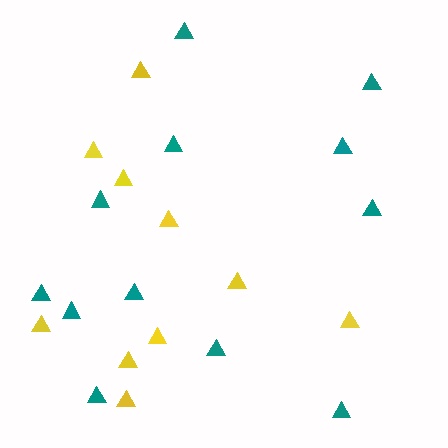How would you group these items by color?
There are 2 groups: one group of yellow triangles (10) and one group of teal triangles (12).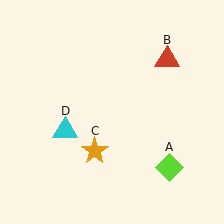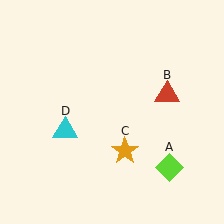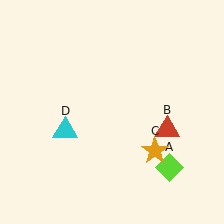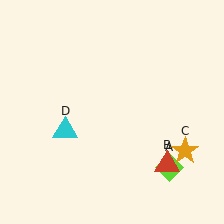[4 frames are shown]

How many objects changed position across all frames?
2 objects changed position: red triangle (object B), orange star (object C).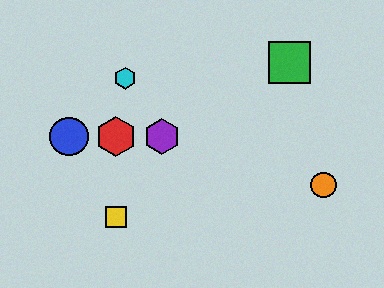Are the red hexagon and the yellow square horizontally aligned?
No, the red hexagon is at y≈137 and the yellow square is at y≈217.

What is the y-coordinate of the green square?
The green square is at y≈63.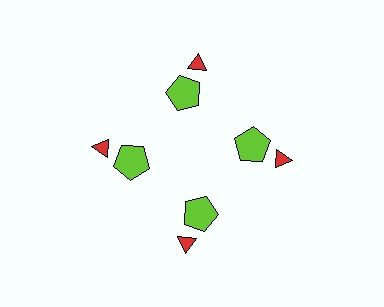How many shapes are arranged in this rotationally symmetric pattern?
There are 8 shapes, arranged in 4 groups of 2.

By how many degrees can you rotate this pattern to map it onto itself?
The pattern maps onto itself every 90 degrees of rotation.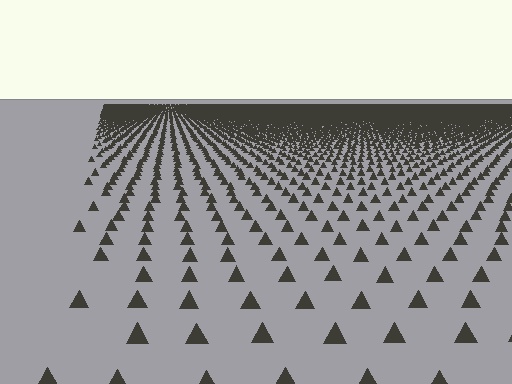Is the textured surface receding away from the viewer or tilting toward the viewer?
The surface is receding away from the viewer. Texture elements get smaller and denser toward the top.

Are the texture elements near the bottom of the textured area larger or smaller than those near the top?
Larger. Near the bottom, elements are closer to the viewer and appear at a bigger on-screen size.